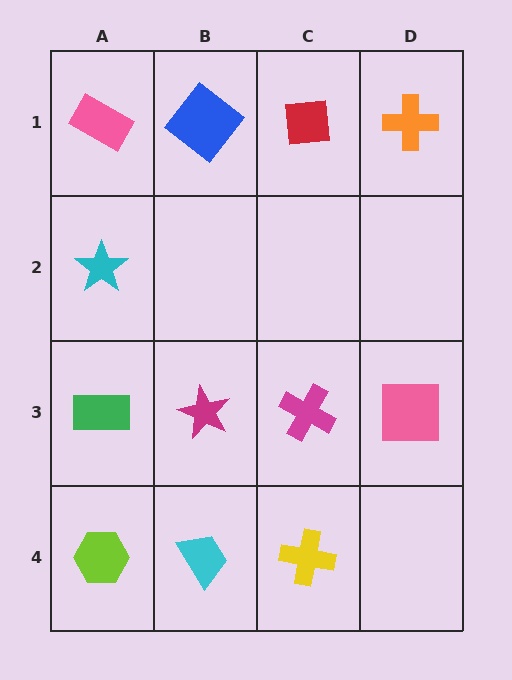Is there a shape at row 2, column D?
No, that cell is empty.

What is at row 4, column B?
A cyan trapezoid.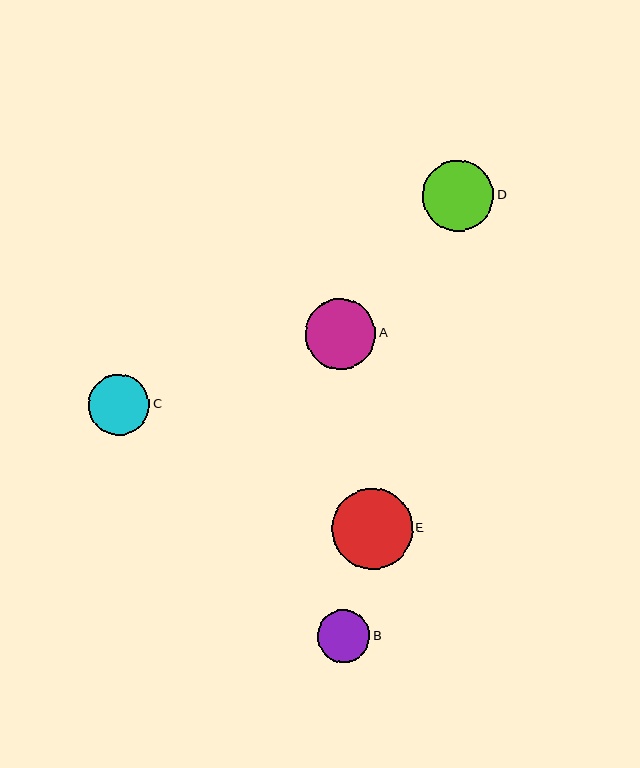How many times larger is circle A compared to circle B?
Circle A is approximately 1.4 times the size of circle B.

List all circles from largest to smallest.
From largest to smallest: E, D, A, C, B.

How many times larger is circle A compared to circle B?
Circle A is approximately 1.4 times the size of circle B.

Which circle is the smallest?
Circle B is the smallest with a size of approximately 52 pixels.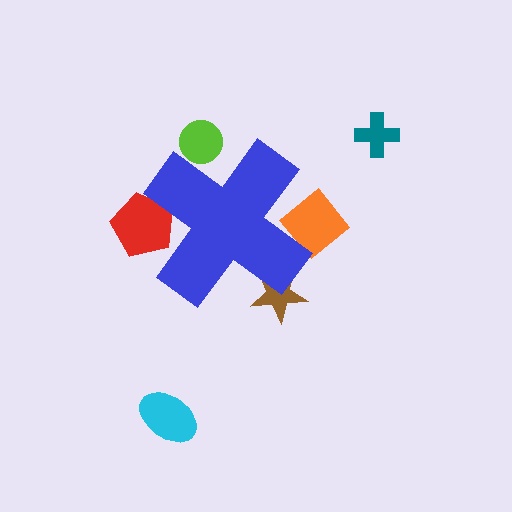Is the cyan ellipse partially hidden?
No, the cyan ellipse is fully visible.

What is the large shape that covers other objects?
A blue cross.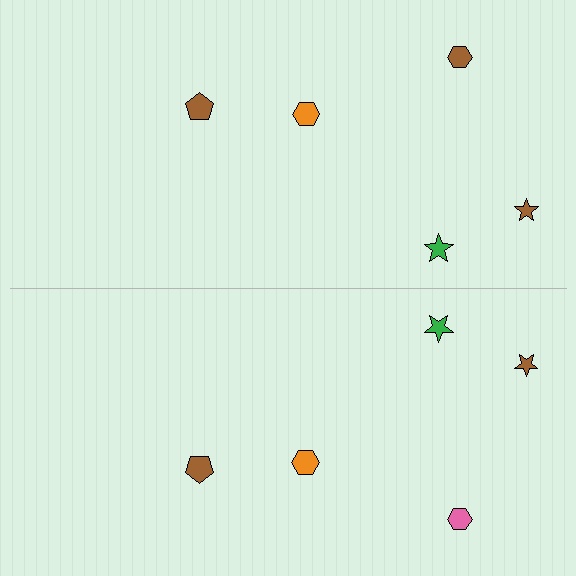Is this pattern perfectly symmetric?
No, the pattern is not perfectly symmetric. The pink hexagon on the bottom side breaks the symmetry — its mirror counterpart is brown.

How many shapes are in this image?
There are 10 shapes in this image.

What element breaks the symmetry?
The pink hexagon on the bottom side breaks the symmetry — its mirror counterpart is brown.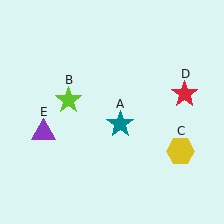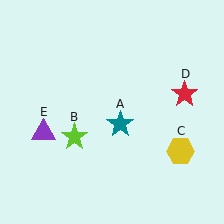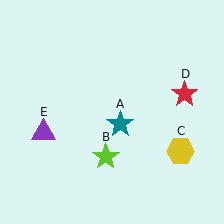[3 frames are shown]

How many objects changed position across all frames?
1 object changed position: lime star (object B).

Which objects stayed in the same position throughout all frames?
Teal star (object A) and yellow hexagon (object C) and red star (object D) and purple triangle (object E) remained stationary.